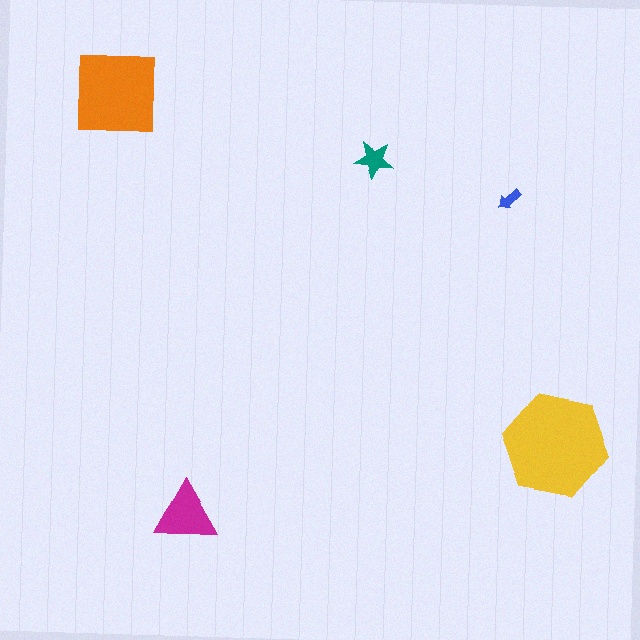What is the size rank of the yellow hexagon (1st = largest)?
1st.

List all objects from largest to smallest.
The yellow hexagon, the orange square, the magenta triangle, the teal star, the blue arrow.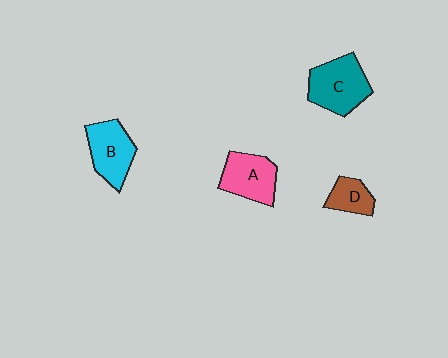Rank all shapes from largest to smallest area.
From largest to smallest: C (teal), B (cyan), A (pink), D (brown).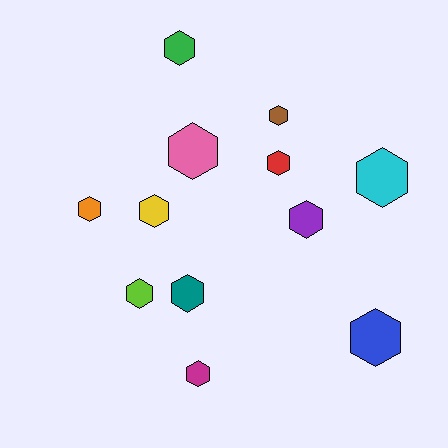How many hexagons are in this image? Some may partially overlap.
There are 12 hexagons.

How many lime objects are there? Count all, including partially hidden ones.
There is 1 lime object.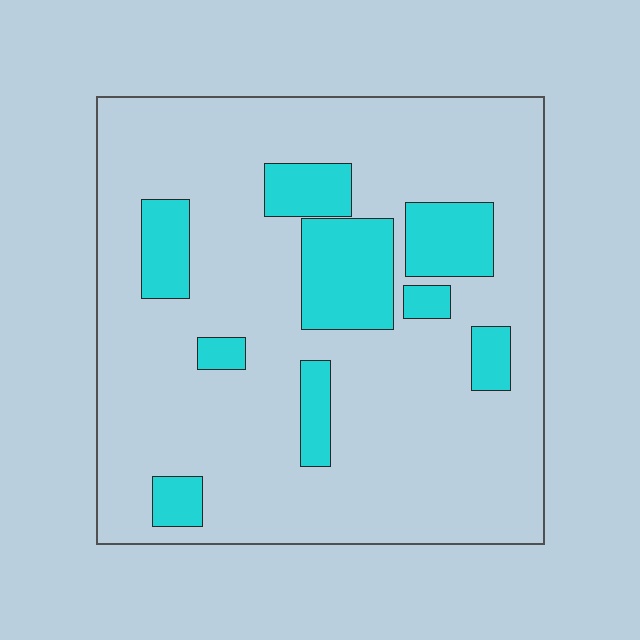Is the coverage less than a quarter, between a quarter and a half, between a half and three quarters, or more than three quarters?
Less than a quarter.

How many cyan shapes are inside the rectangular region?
9.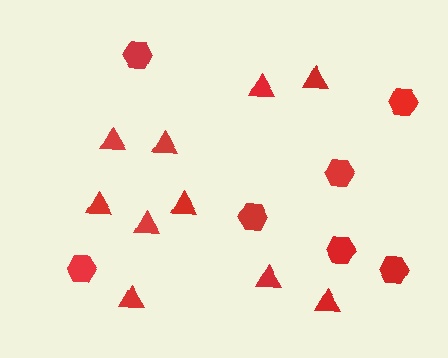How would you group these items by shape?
There are 2 groups: one group of triangles (10) and one group of hexagons (7).